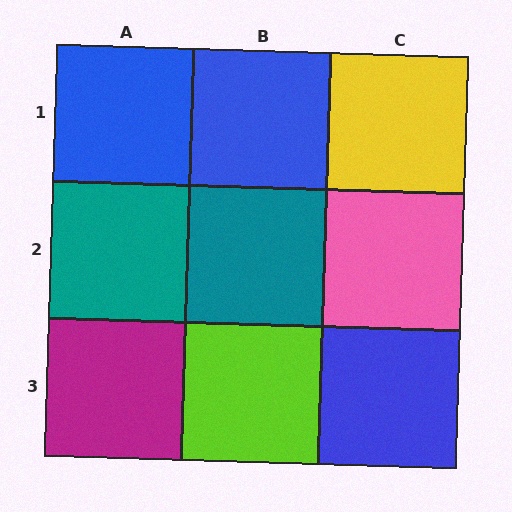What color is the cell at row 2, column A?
Teal.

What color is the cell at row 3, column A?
Magenta.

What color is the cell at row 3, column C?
Blue.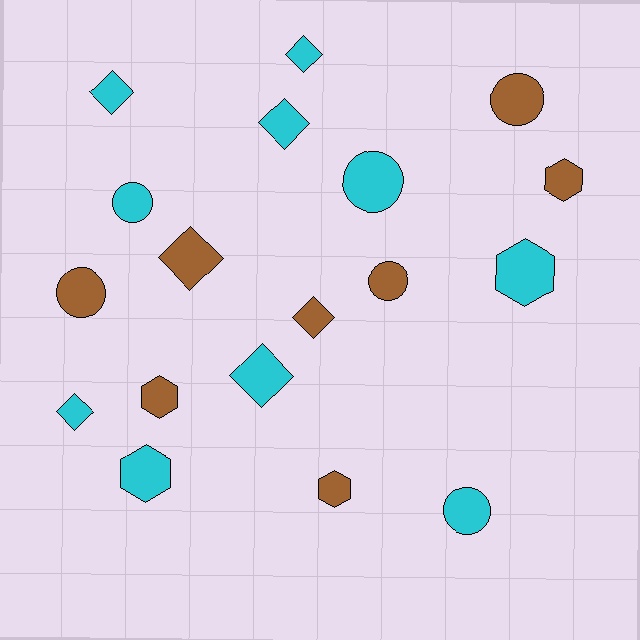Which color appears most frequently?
Cyan, with 10 objects.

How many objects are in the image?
There are 18 objects.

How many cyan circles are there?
There are 3 cyan circles.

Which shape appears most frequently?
Diamond, with 7 objects.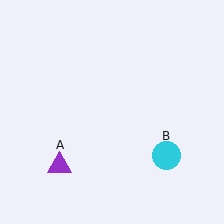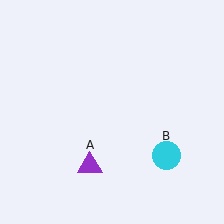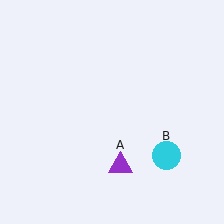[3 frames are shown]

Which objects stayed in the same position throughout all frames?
Cyan circle (object B) remained stationary.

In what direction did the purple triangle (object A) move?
The purple triangle (object A) moved right.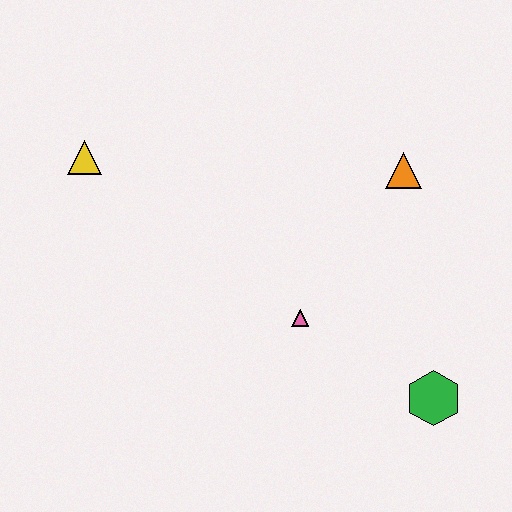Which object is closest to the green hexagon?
The pink triangle is closest to the green hexagon.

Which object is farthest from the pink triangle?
The yellow triangle is farthest from the pink triangle.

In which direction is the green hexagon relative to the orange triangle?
The green hexagon is below the orange triangle.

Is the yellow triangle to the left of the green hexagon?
Yes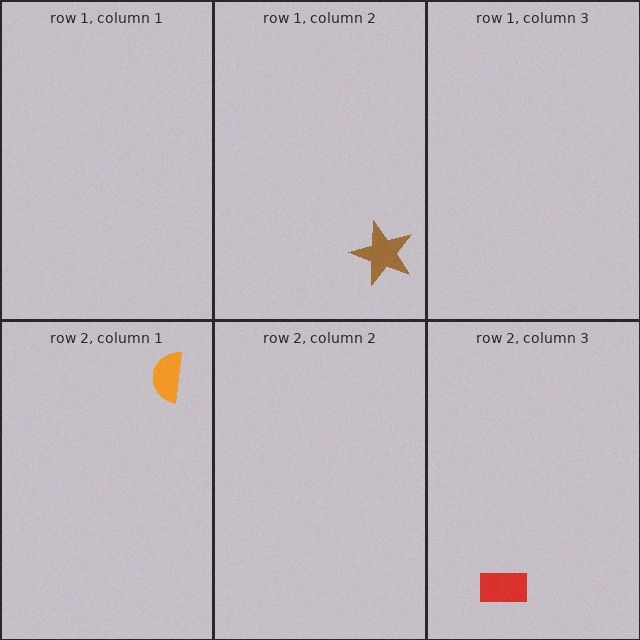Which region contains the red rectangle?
The row 2, column 3 region.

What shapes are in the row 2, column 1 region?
The orange semicircle.